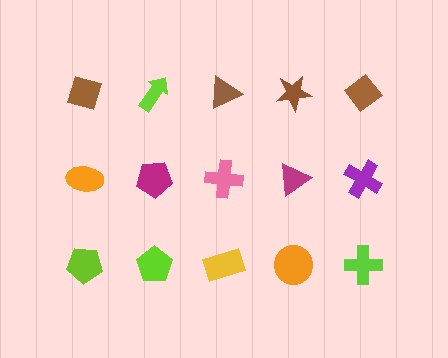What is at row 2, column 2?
A magenta pentagon.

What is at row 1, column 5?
A brown diamond.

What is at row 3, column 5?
A lime cross.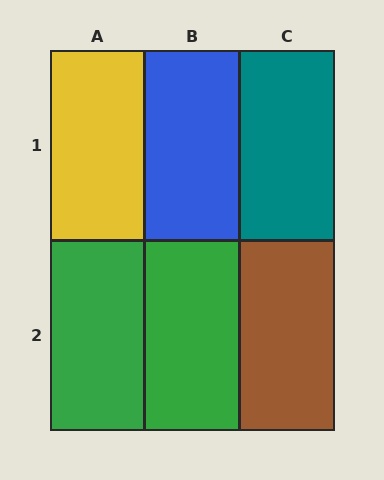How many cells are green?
2 cells are green.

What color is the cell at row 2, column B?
Green.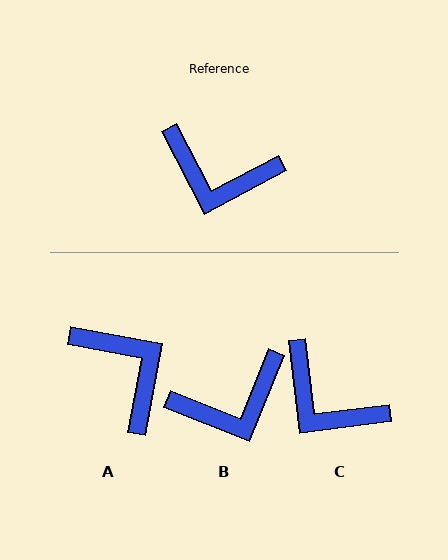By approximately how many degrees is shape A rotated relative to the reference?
Approximately 142 degrees counter-clockwise.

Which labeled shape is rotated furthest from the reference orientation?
A, about 142 degrees away.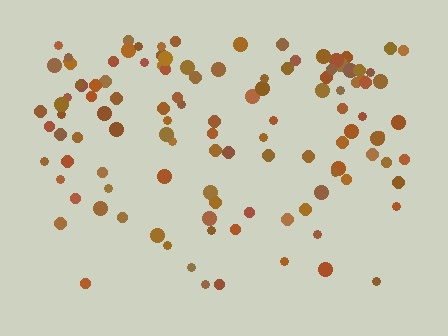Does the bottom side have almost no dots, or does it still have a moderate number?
Still a moderate number, just noticeably fewer than the top.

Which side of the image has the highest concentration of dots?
The top.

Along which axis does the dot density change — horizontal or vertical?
Vertical.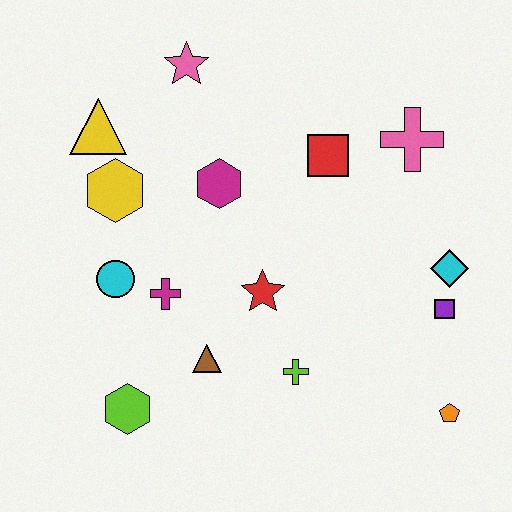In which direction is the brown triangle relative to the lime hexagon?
The brown triangle is to the right of the lime hexagon.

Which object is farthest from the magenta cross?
The orange pentagon is farthest from the magenta cross.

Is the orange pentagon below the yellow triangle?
Yes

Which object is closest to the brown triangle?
The magenta cross is closest to the brown triangle.